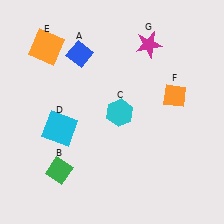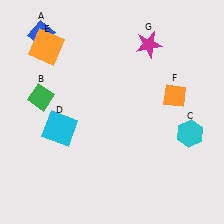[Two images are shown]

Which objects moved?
The objects that moved are: the blue diamond (A), the green diamond (B), the cyan hexagon (C).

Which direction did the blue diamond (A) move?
The blue diamond (A) moved left.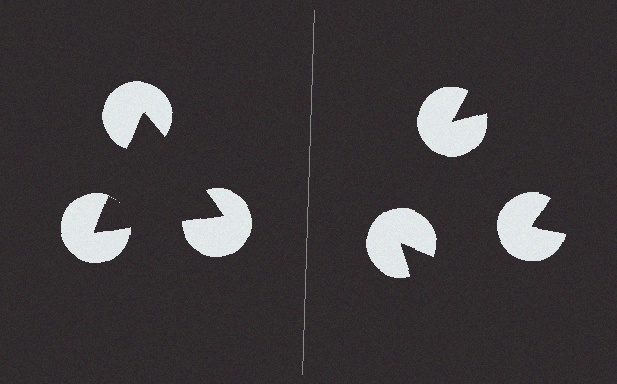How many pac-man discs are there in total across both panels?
6 — 3 on each side.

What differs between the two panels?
The pac-man discs are positioned identically on both sides; only the wedge orientations differ. On the left they align to a triangle; on the right they are misaligned.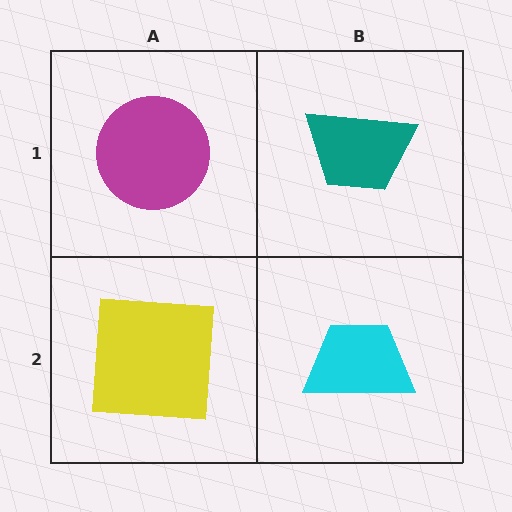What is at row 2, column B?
A cyan trapezoid.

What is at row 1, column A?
A magenta circle.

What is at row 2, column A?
A yellow square.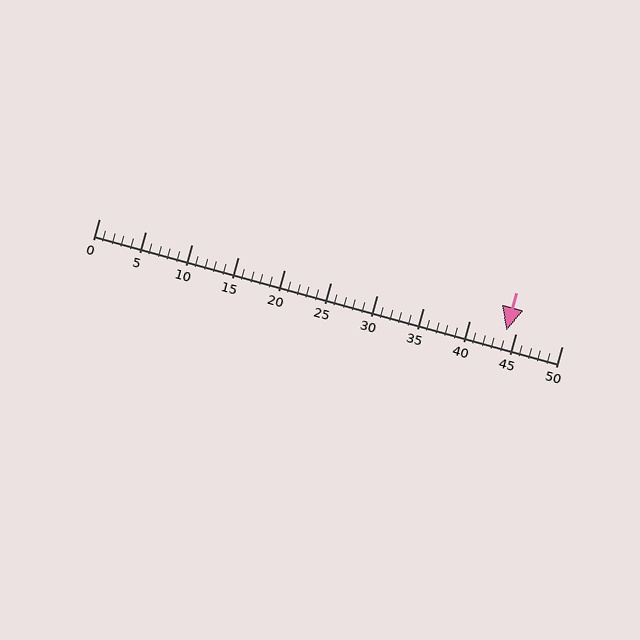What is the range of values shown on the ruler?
The ruler shows values from 0 to 50.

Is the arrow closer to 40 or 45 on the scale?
The arrow is closer to 45.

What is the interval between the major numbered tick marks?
The major tick marks are spaced 5 units apart.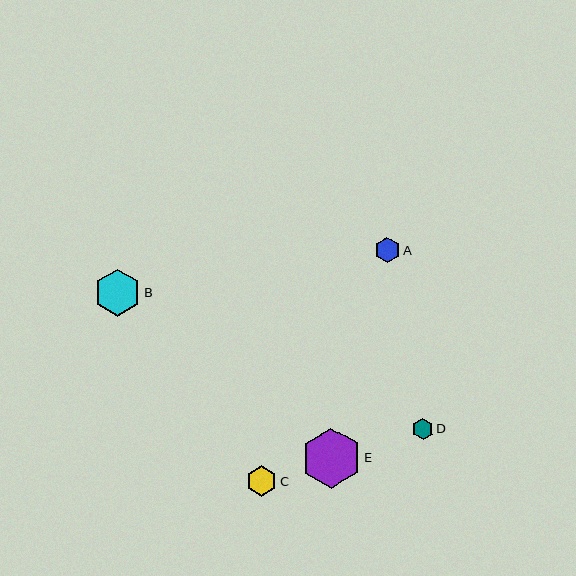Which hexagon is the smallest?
Hexagon D is the smallest with a size of approximately 21 pixels.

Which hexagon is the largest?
Hexagon E is the largest with a size of approximately 60 pixels.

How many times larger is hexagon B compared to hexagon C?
Hexagon B is approximately 1.5 times the size of hexagon C.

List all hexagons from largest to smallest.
From largest to smallest: E, B, C, A, D.